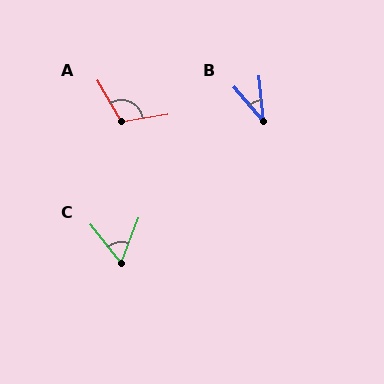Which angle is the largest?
A, at approximately 111 degrees.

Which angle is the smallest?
B, at approximately 35 degrees.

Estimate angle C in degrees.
Approximately 59 degrees.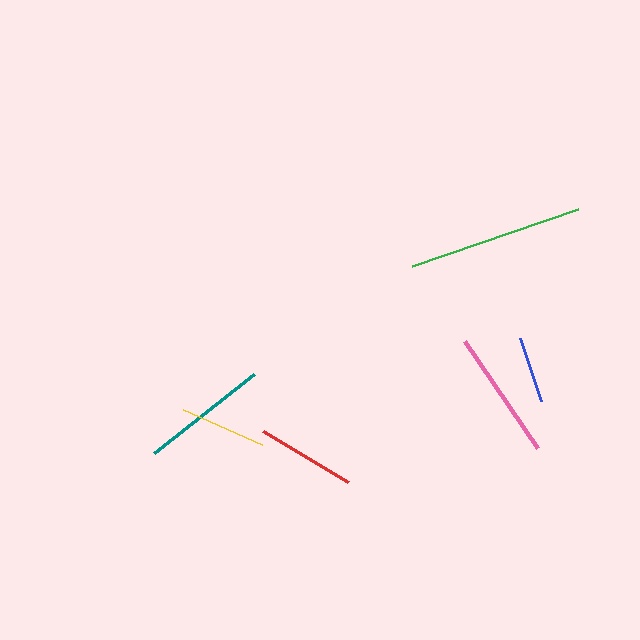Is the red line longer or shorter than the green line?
The green line is longer than the red line.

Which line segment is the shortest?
The blue line is the shortest at approximately 66 pixels.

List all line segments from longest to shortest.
From longest to shortest: green, pink, teal, red, yellow, blue.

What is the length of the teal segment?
The teal segment is approximately 128 pixels long.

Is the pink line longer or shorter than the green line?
The green line is longer than the pink line.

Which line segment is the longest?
The green line is the longest at approximately 175 pixels.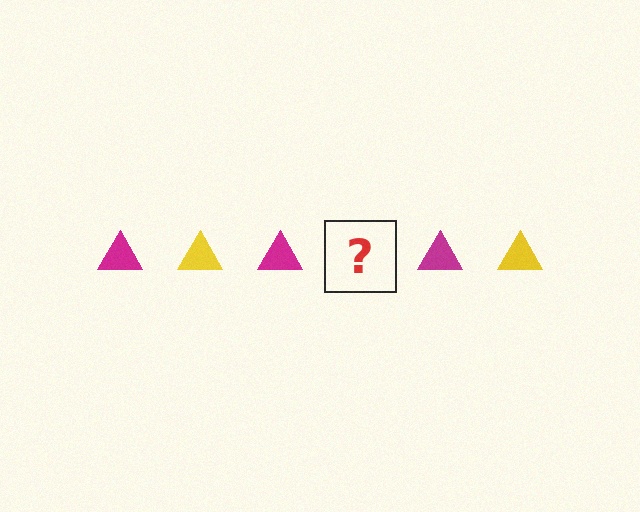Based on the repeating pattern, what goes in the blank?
The blank should be a yellow triangle.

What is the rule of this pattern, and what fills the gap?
The rule is that the pattern cycles through magenta, yellow triangles. The gap should be filled with a yellow triangle.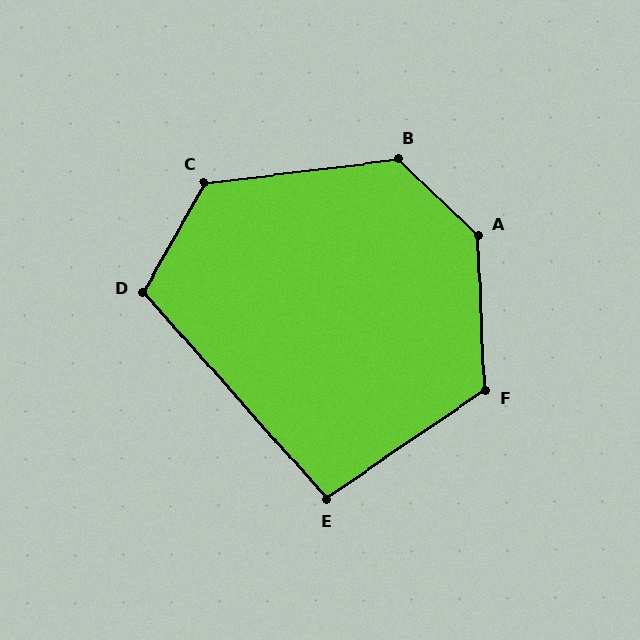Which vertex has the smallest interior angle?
E, at approximately 97 degrees.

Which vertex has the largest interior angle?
A, at approximately 136 degrees.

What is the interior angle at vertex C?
Approximately 126 degrees (obtuse).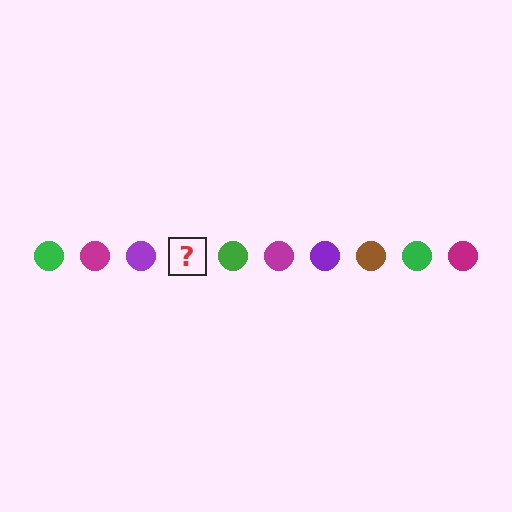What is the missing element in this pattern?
The missing element is a brown circle.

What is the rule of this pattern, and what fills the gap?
The rule is that the pattern cycles through green, magenta, purple, brown circles. The gap should be filled with a brown circle.